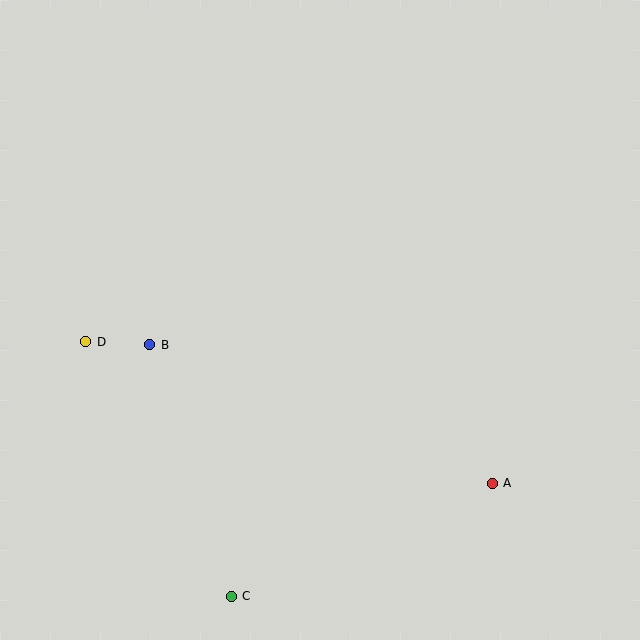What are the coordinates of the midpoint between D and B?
The midpoint between D and B is at (118, 343).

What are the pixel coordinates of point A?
Point A is at (492, 483).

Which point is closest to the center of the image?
Point B at (150, 345) is closest to the center.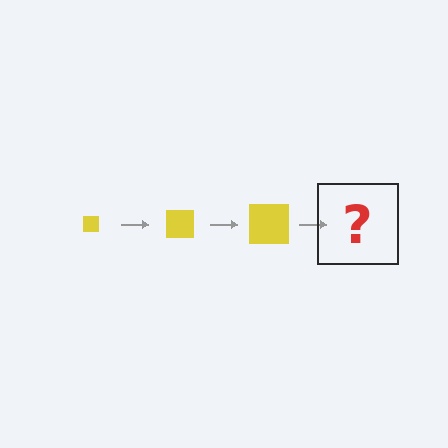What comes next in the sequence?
The next element should be a yellow square, larger than the previous one.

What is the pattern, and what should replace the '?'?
The pattern is that the square gets progressively larger each step. The '?' should be a yellow square, larger than the previous one.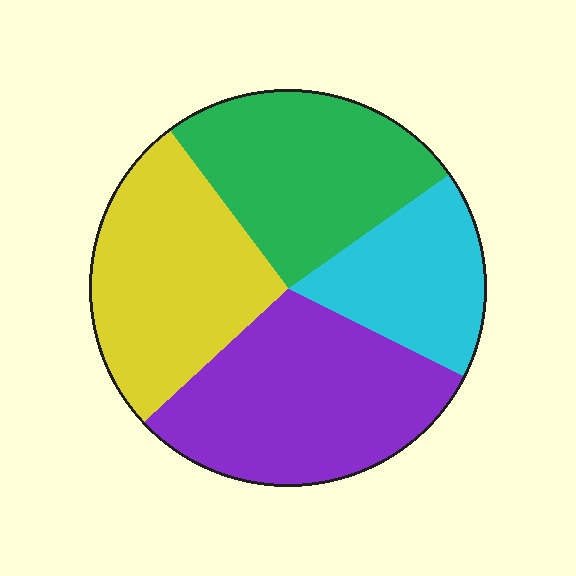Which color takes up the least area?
Cyan, at roughly 15%.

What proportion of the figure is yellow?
Yellow covers 27% of the figure.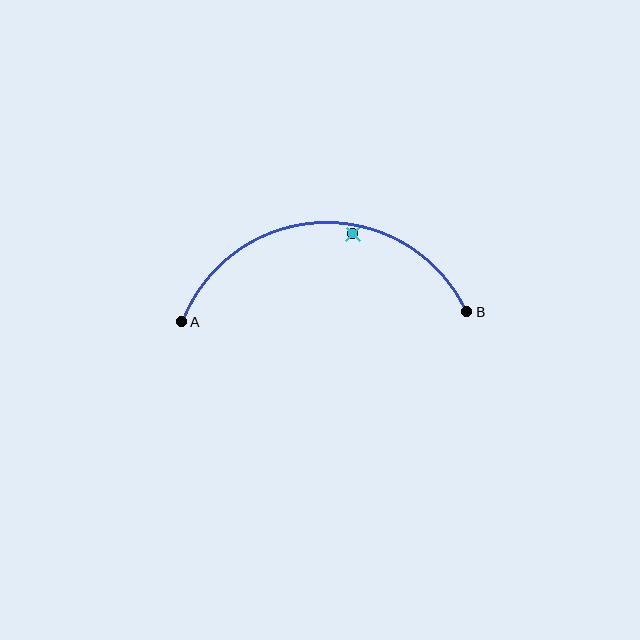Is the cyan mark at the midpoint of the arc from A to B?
No — the cyan mark does not lie on the arc at all. It sits slightly inside the curve.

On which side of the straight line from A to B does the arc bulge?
The arc bulges above the straight line connecting A and B.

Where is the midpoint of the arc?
The arc midpoint is the point on the curve farthest from the straight line joining A and B. It sits above that line.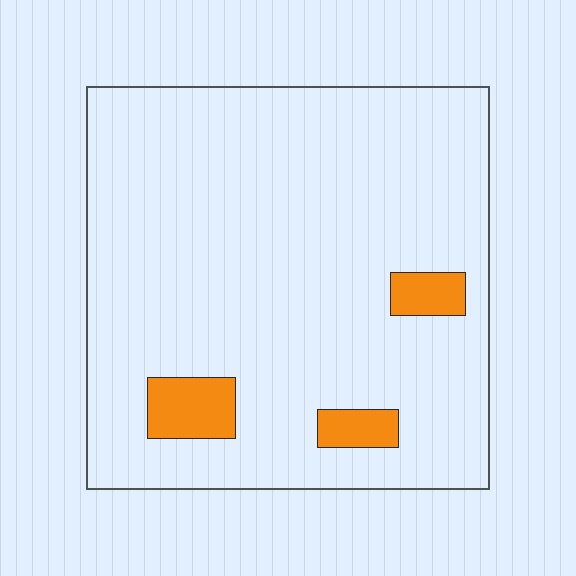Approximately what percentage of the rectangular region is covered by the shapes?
Approximately 5%.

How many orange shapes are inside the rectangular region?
3.